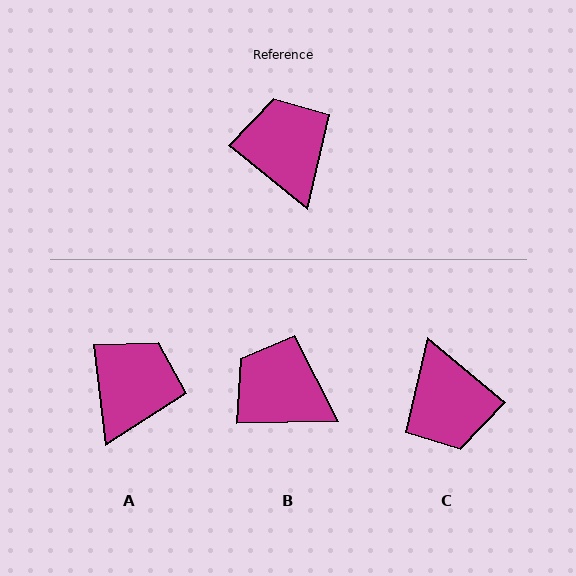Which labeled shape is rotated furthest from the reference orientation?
C, about 180 degrees away.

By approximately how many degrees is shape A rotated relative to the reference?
Approximately 44 degrees clockwise.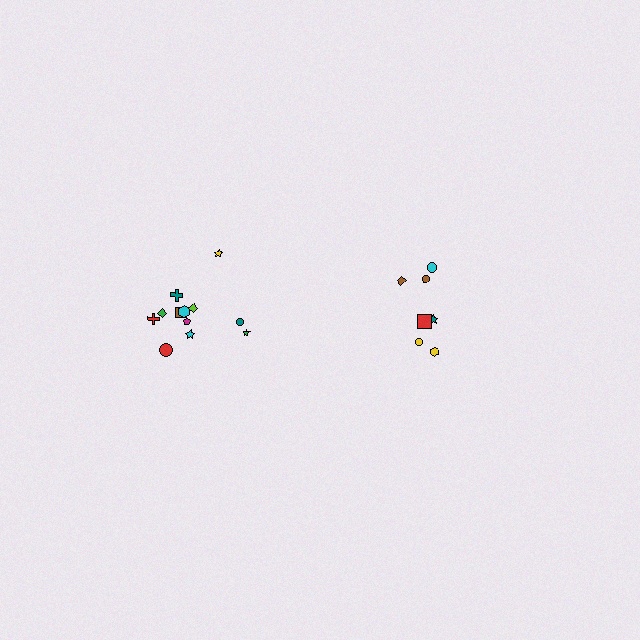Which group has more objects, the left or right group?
The left group.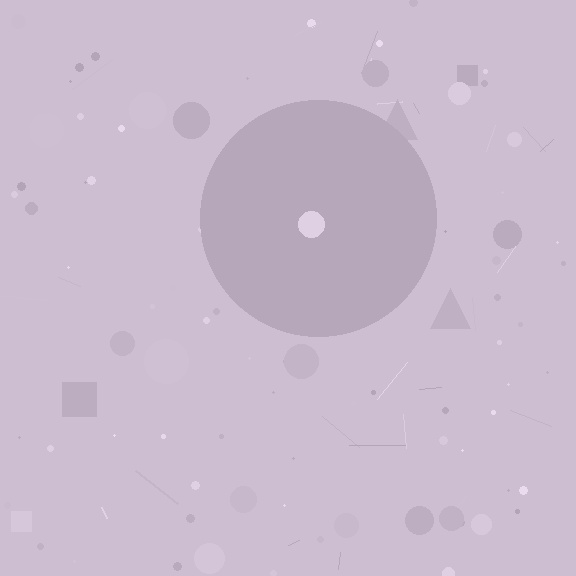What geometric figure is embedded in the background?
A circle is embedded in the background.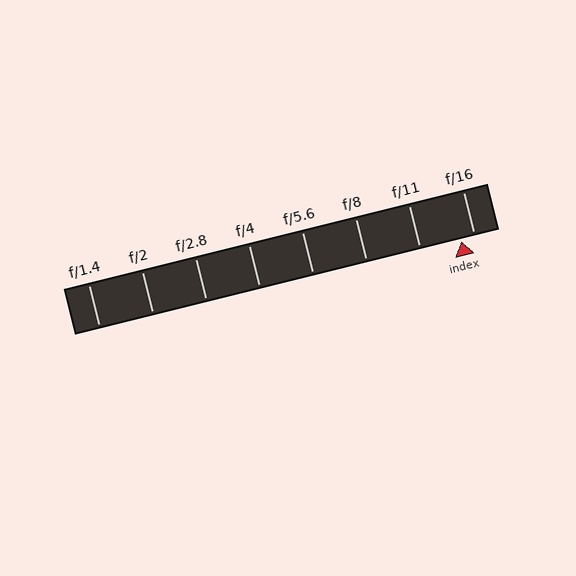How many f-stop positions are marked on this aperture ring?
There are 8 f-stop positions marked.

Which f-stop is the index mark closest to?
The index mark is closest to f/16.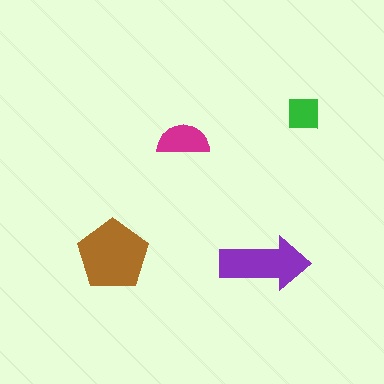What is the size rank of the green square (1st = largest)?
4th.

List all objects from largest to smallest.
The brown pentagon, the purple arrow, the magenta semicircle, the green square.